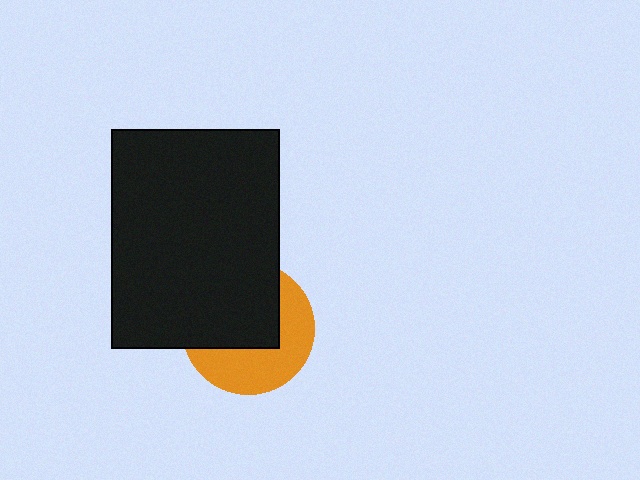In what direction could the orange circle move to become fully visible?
The orange circle could move toward the lower-right. That would shift it out from behind the black rectangle entirely.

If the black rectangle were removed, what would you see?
You would see the complete orange circle.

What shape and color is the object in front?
The object in front is a black rectangle.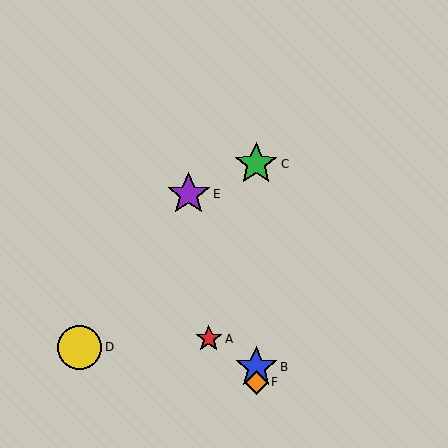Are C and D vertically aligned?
No, C is at x≈256 and D is at x≈80.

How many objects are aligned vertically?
3 objects (B, C, F) are aligned vertically.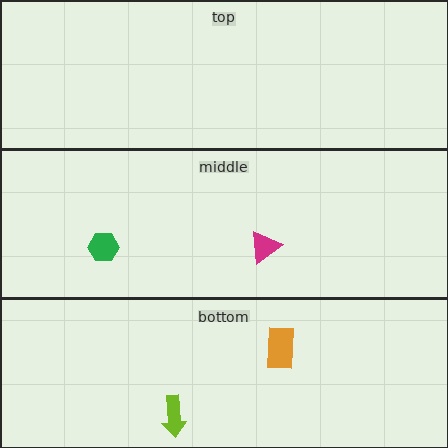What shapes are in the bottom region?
The orange rectangle, the lime arrow.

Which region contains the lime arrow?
The bottom region.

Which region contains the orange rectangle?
The bottom region.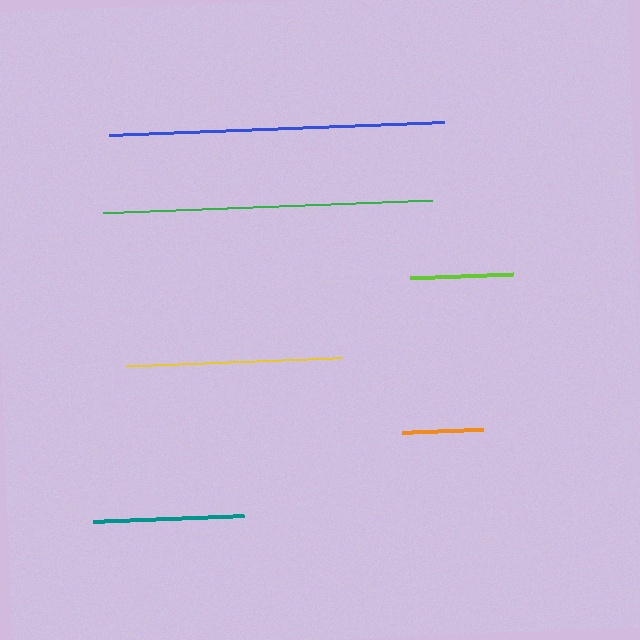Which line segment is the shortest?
The orange line is the shortest at approximately 81 pixels.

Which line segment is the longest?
The blue line is the longest at approximately 336 pixels.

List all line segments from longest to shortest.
From longest to shortest: blue, green, yellow, teal, lime, orange.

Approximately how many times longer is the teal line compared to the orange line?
The teal line is approximately 1.9 times the length of the orange line.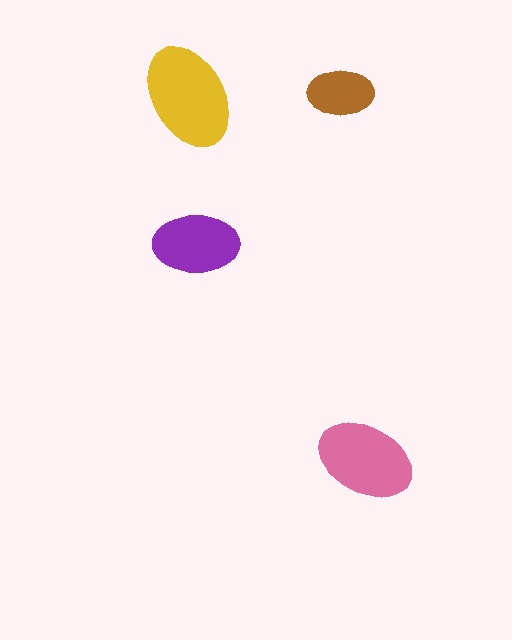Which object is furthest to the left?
The yellow ellipse is leftmost.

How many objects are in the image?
There are 4 objects in the image.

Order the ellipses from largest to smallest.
the yellow one, the pink one, the purple one, the brown one.